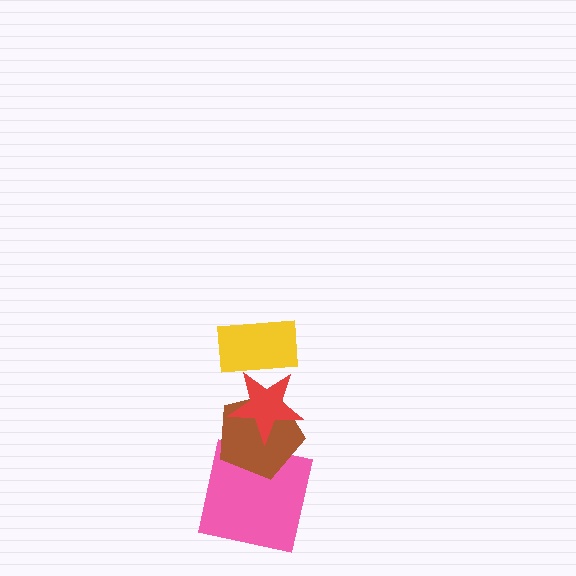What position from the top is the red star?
The red star is 2nd from the top.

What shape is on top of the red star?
The yellow rectangle is on top of the red star.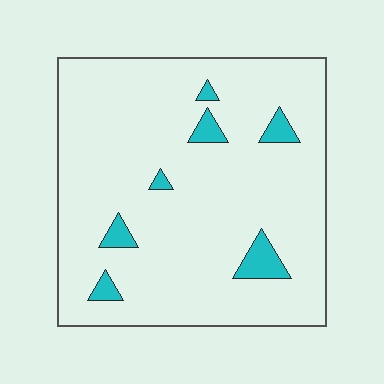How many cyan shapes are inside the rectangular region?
7.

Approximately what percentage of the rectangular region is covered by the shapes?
Approximately 5%.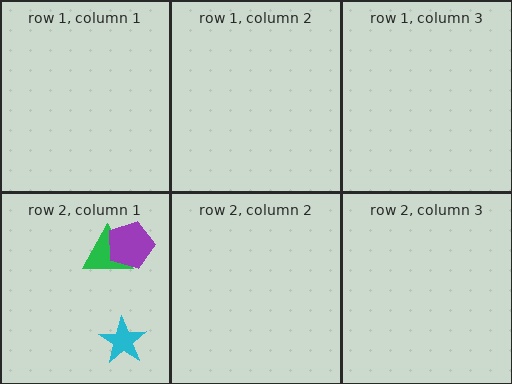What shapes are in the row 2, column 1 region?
The cyan star, the green triangle, the purple pentagon.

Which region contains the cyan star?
The row 2, column 1 region.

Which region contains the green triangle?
The row 2, column 1 region.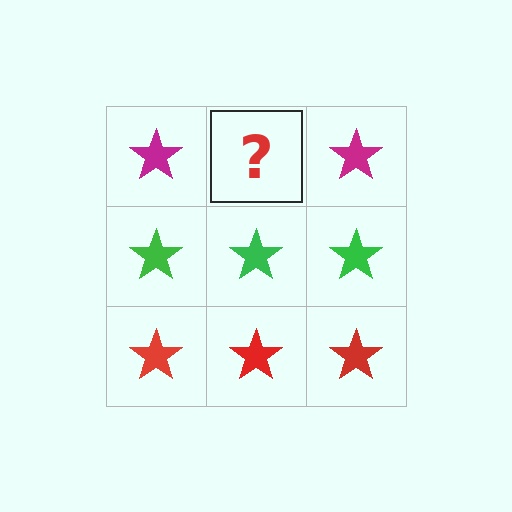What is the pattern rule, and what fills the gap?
The rule is that each row has a consistent color. The gap should be filled with a magenta star.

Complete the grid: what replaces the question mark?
The question mark should be replaced with a magenta star.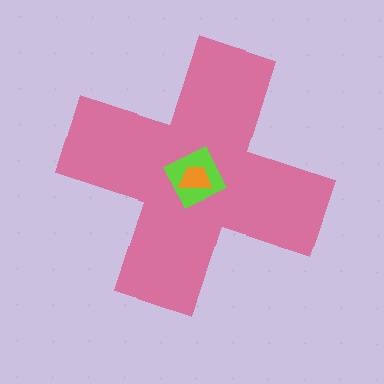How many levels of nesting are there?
3.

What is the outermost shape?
The pink cross.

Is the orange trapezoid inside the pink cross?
Yes.